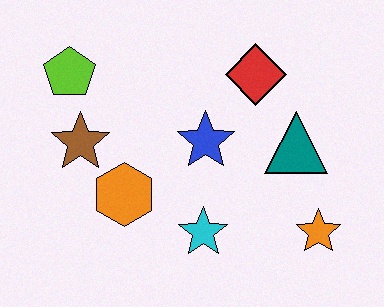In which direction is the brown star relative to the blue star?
The brown star is to the left of the blue star.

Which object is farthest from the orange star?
The lime pentagon is farthest from the orange star.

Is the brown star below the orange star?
No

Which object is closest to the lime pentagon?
The brown star is closest to the lime pentagon.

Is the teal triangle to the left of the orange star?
Yes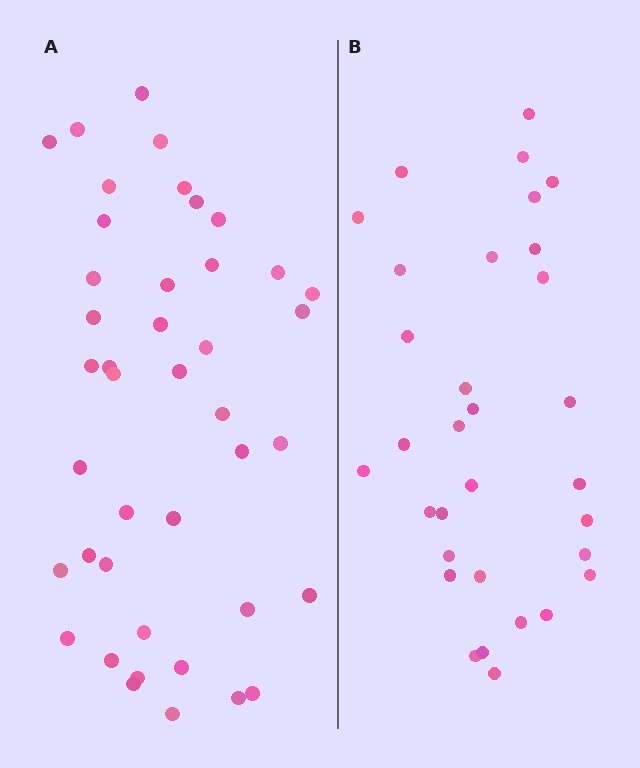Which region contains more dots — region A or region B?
Region A (the left region) has more dots.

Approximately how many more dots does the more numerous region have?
Region A has roughly 10 or so more dots than region B.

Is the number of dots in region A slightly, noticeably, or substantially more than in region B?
Region A has noticeably more, but not dramatically so. The ratio is roughly 1.3 to 1.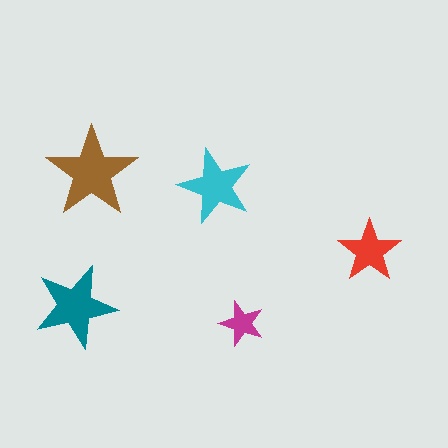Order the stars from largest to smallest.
the brown one, the teal one, the cyan one, the red one, the magenta one.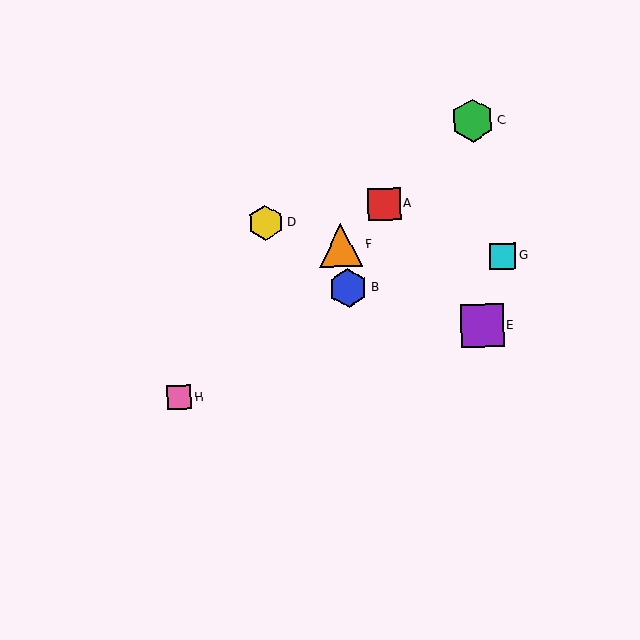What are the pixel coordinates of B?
Object B is at (348, 288).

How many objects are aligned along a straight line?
4 objects (A, C, F, H) are aligned along a straight line.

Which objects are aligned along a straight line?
Objects A, C, F, H are aligned along a straight line.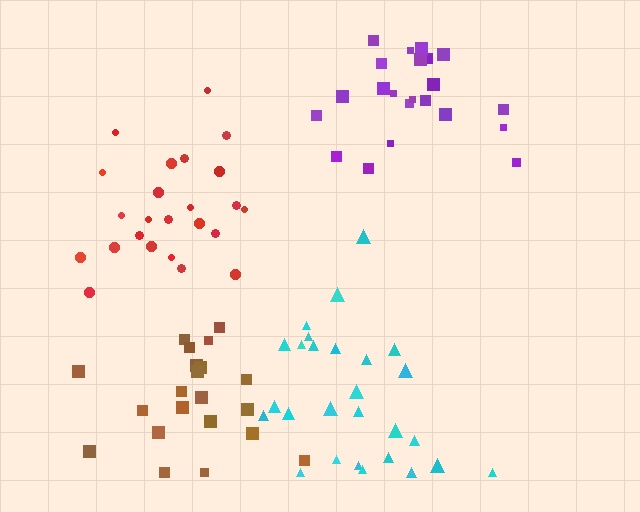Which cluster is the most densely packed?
Brown.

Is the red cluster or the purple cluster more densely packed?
Purple.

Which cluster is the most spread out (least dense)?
Cyan.